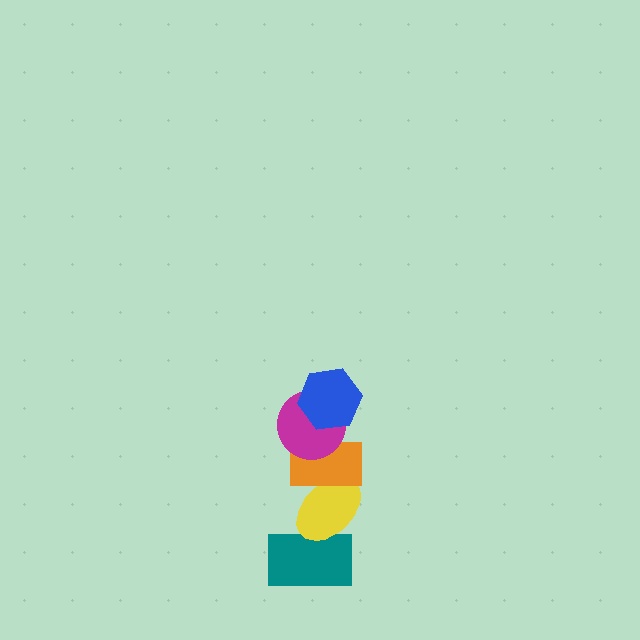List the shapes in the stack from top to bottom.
From top to bottom: the blue hexagon, the magenta circle, the orange rectangle, the yellow ellipse, the teal rectangle.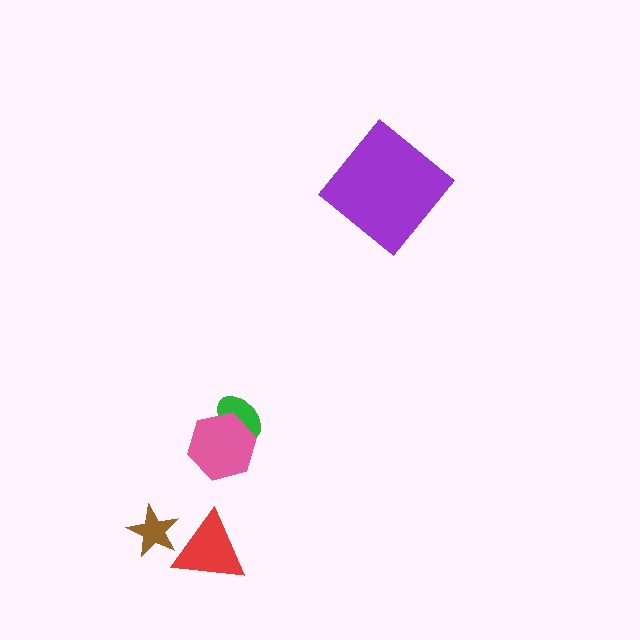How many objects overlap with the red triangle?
1 object overlaps with the red triangle.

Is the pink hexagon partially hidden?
No, no other shape covers it.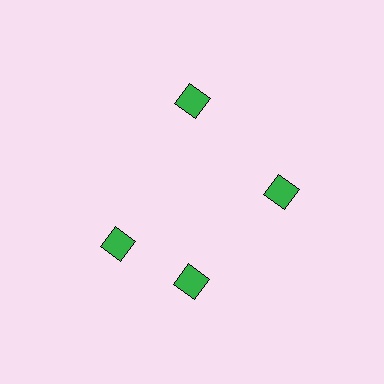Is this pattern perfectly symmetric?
No. The 4 green squares are arranged in a ring, but one element near the 9 o'clock position is rotated out of alignment along the ring, breaking the 4-fold rotational symmetry.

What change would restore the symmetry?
The symmetry would be restored by rotating it back into even spacing with its neighbors so that all 4 squares sit at equal angles and equal distance from the center.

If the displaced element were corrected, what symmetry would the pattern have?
It would have 4-fold rotational symmetry — the pattern would map onto itself every 90 degrees.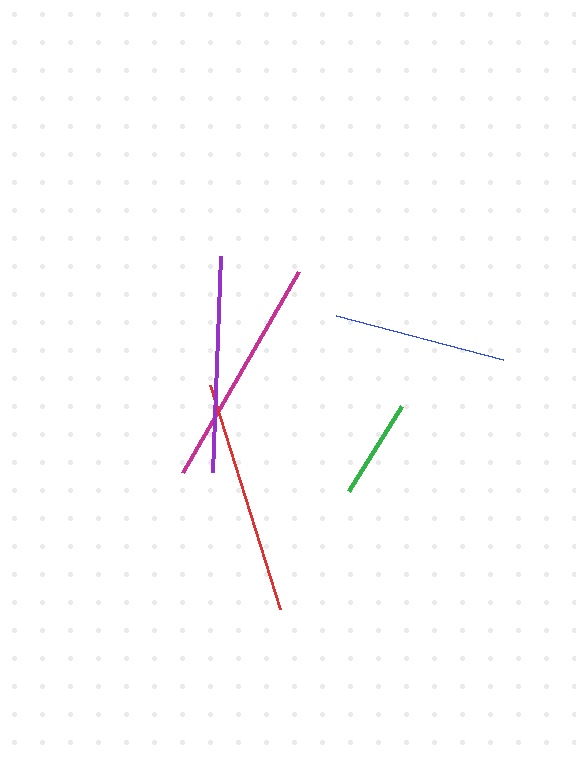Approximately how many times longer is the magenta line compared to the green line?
The magenta line is approximately 2.3 times the length of the green line.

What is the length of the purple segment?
The purple segment is approximately 216 pixels long.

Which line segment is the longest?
The red line is the longest at approximately 235 pixels.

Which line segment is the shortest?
The green line is the shortest at approximately 100 pixels.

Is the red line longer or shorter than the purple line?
The red line is longer than the purple line.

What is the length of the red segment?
The red segment is approximately 235 pixels long.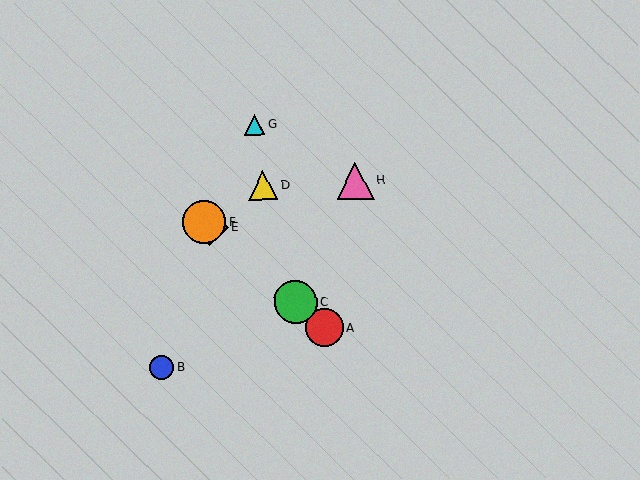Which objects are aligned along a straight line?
Objects A, C, E, F are aligned along a straight line.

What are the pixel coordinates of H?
Object H is at (355, 180).